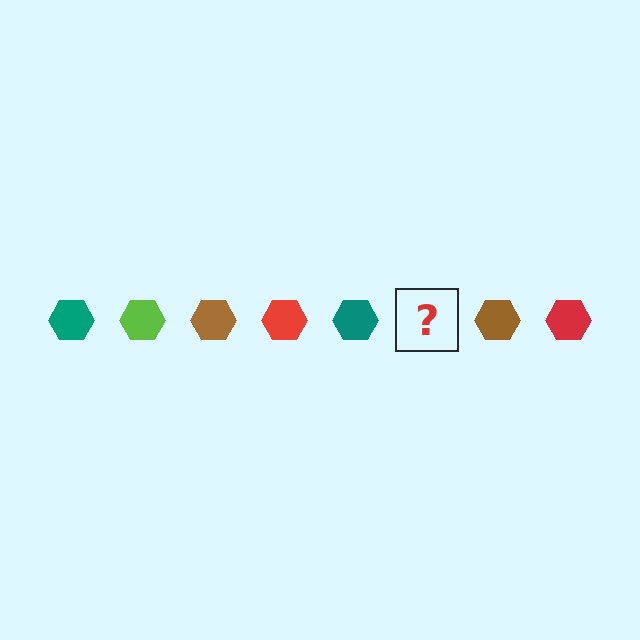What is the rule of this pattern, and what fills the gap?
The rule is that the pattern cycles through teal, lime, brown, red hexagons. The gap should be filled with a lime hexagon.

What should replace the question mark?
The question mark should be replaced with a lime hexagon.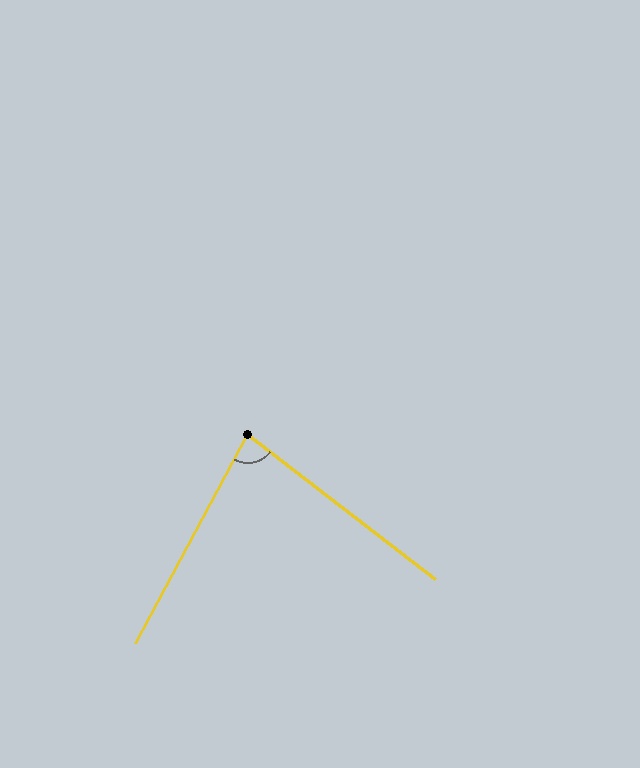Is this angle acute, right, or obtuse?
It is acute.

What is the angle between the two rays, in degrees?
Approximately 81 degrees.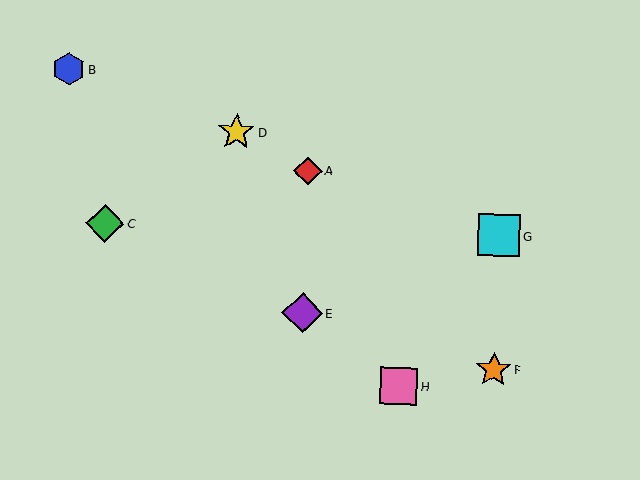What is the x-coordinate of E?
Object E is at x≈302.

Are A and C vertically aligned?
No, A is at x≈308 and C is at x≈105.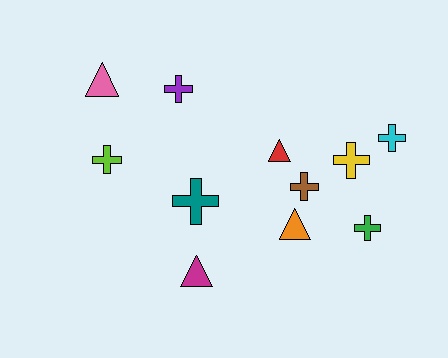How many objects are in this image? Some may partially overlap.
There are 11 objects.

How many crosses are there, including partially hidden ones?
There are 7 crosses.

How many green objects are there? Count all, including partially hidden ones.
There is 1 green object.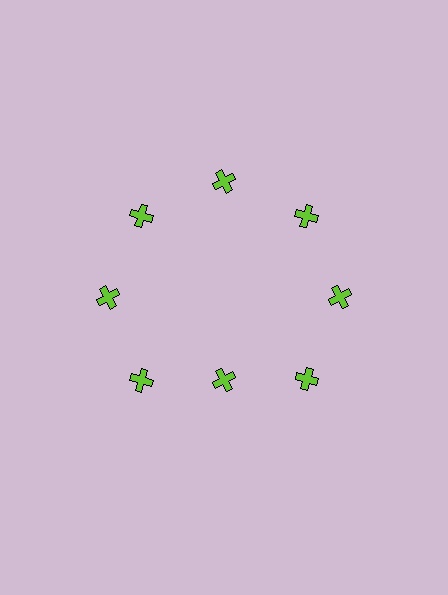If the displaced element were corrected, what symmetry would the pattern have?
It would have 8-fold rotational symmetry — the pattern would map onto itself every 45 degrees.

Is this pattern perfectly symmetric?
No. The 8 lime crosses are arranged in a ring, but one element near the 6 o'clock position is pulled inward toward the center, breaking the 8-fold rotational symmetry.